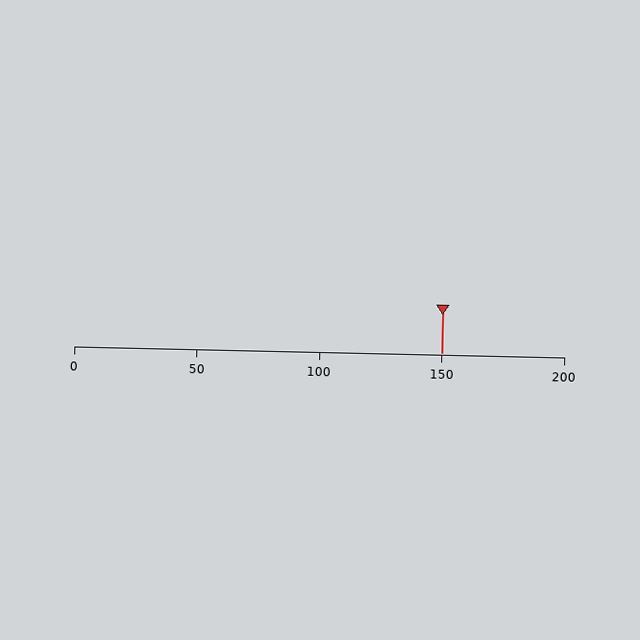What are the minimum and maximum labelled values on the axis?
The axis runs from 0 to 200.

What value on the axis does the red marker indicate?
The marker indicates approximately 150.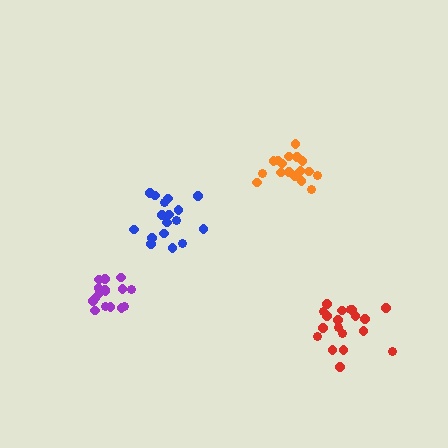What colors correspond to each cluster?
The clusters are colored: blue, purple, orange, red.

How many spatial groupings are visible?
There are 4 spatial groupings.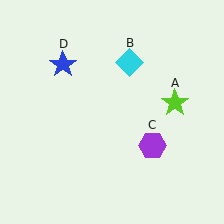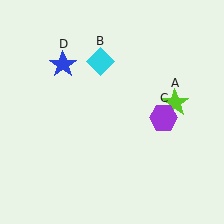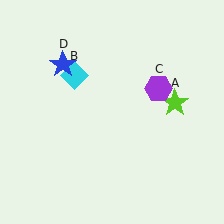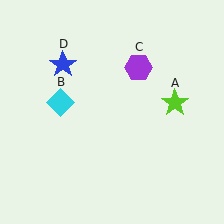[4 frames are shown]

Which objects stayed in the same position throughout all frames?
Lime star (object A) and blue star (object D) remained stationary.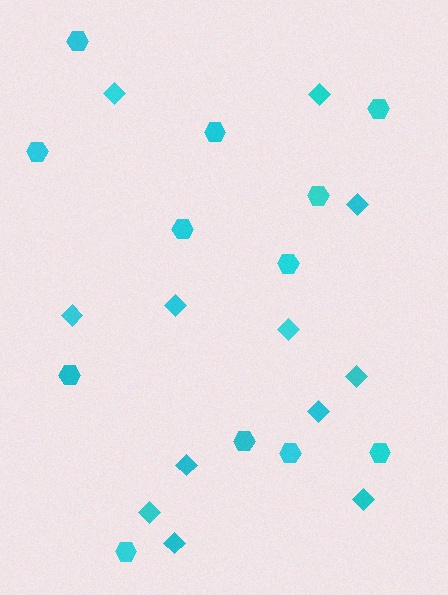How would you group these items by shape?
There are 2 groups: one group of diamonds (12) and one group of hexagons (12).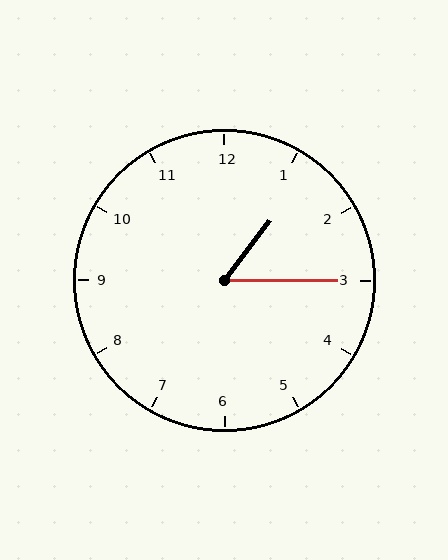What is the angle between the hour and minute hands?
Approximately 52 degrees.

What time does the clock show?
1:15.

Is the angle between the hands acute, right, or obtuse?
It is acute.